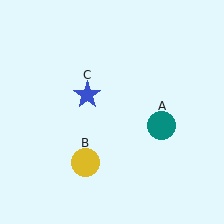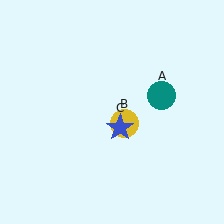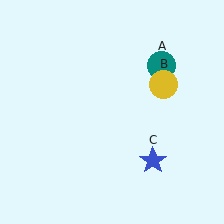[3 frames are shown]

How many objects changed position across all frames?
3 objects changed position: teal circle (object A), yellow circle (object B), blue star (object C).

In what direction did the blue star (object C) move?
The blue star (object C) moved down and to the right.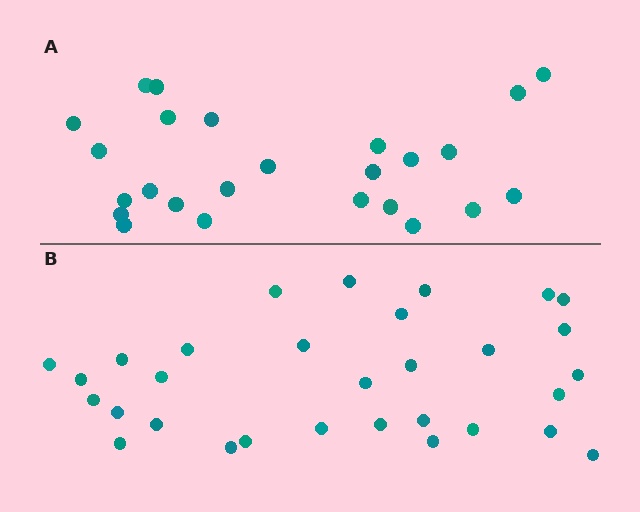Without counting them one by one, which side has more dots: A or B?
Region B (the bottom region) has more dots.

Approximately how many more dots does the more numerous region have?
Region B has about 6 more dots than region A.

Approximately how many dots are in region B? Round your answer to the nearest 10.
About 30 dots. (The exact count is 31, which rounds to 30.)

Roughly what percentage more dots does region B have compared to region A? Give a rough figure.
About 25% more.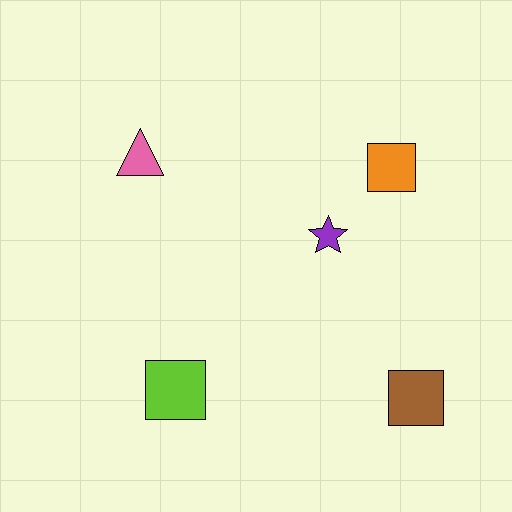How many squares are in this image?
There are 3 squares.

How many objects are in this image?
There are 5 objects.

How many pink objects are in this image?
There is 1 pink object.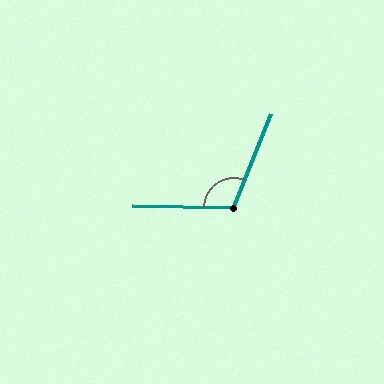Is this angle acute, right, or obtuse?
It is obtuse.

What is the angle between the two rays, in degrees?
Approximately 110 degrees.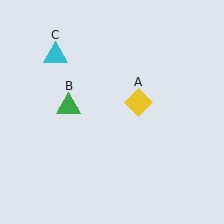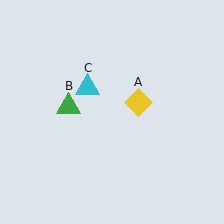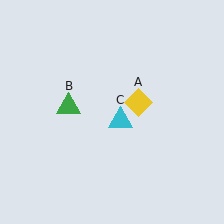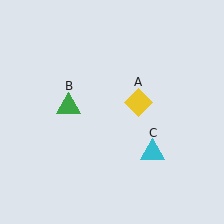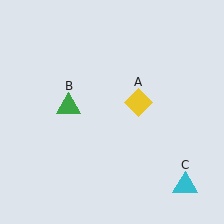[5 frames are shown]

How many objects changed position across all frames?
1 object changed position: cyan triangle (object C).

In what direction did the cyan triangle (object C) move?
The cyan triangle (object C) moved down and to the right.